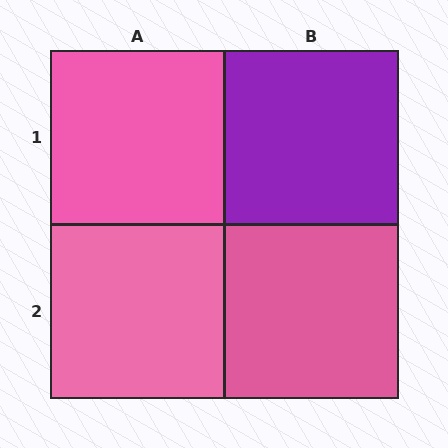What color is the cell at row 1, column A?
Pink.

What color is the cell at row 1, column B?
Purple.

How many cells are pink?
3 cells are pink.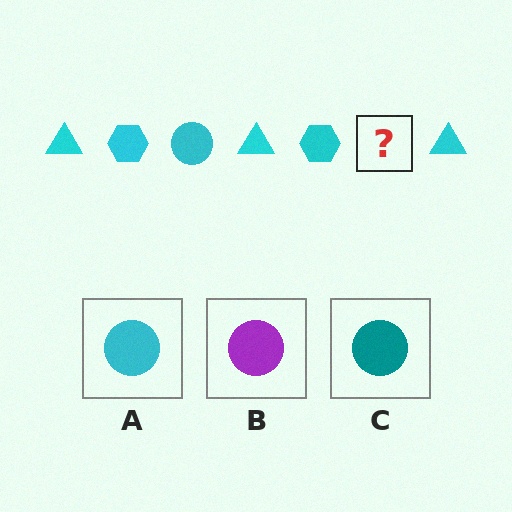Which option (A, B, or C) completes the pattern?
A.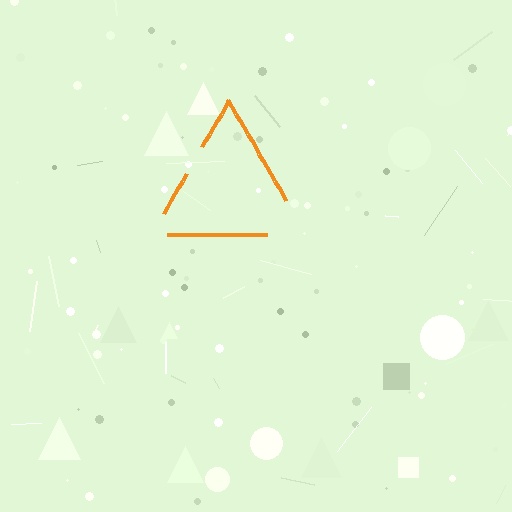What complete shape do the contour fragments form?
The contour fragments form a triangle.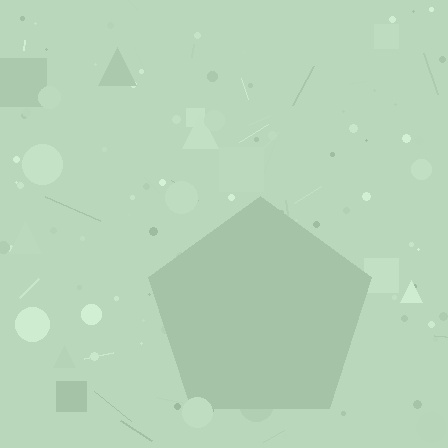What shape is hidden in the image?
A pentagon is hidden in the image.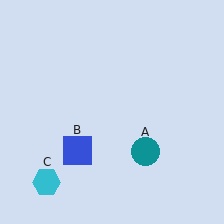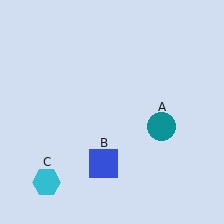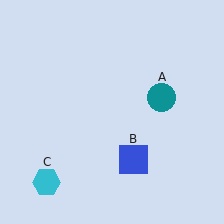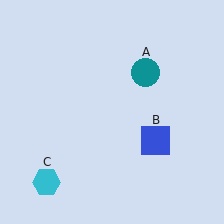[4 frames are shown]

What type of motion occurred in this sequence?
The teal circle (object A), blue square (object B) rotated counterclockwise around the center of the scene.